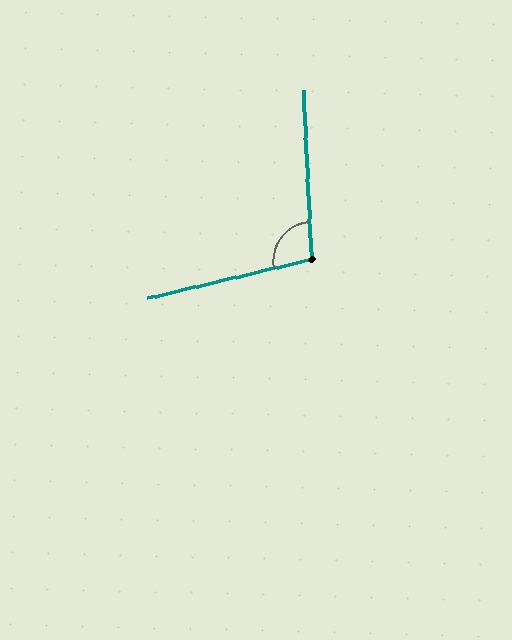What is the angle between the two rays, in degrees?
Approximately 101 degrees.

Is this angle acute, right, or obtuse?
It is obtuse.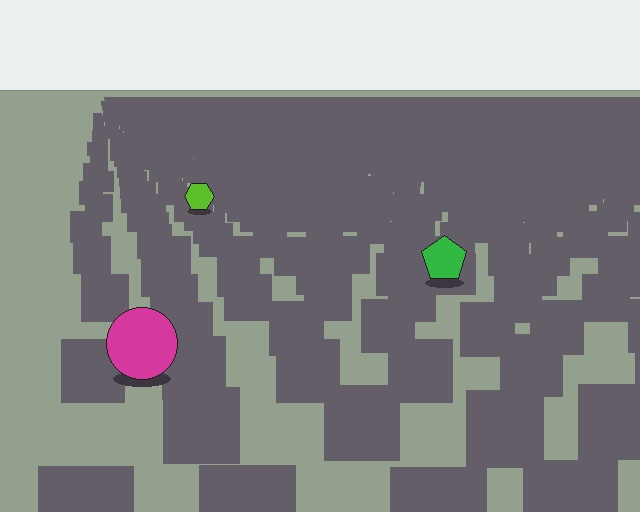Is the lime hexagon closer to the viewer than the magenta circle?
No. The magenta circle is closer — you can tell from the texture gradient: the ground texture is coarser near it.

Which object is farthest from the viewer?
The lime hexagon is farthest from the viewer. It appears smaller and the ground texture around it is denser.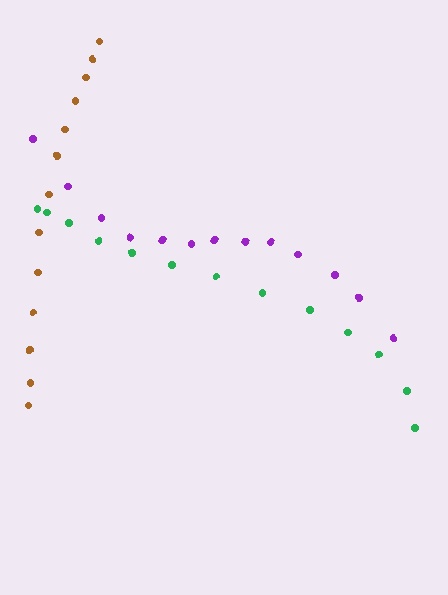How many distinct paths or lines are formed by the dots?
There are 3 distinct paths.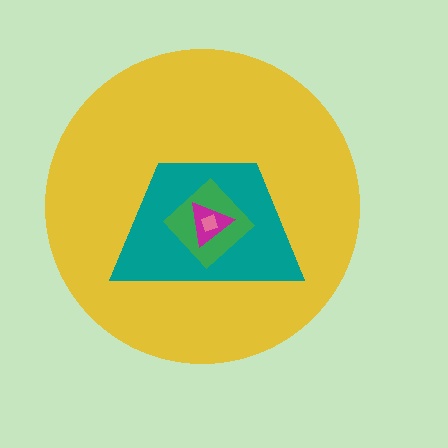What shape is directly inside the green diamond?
The magenta triangle.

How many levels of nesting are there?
5.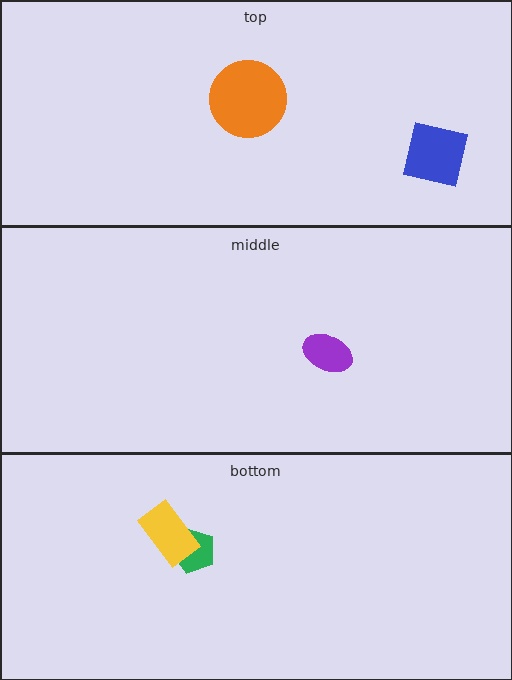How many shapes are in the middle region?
1.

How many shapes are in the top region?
2.